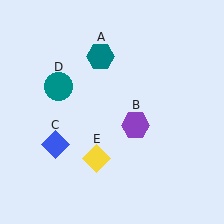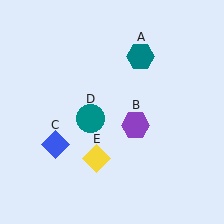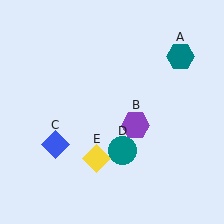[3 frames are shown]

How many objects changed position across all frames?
2 objects changed position: teal hexagon (object A), teal circle (object D).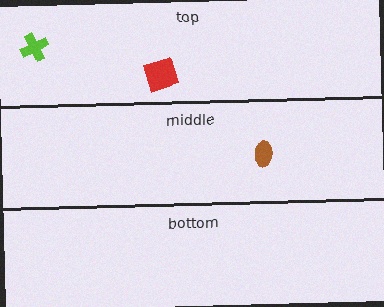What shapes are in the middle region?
The brown ellipse.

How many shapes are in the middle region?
1.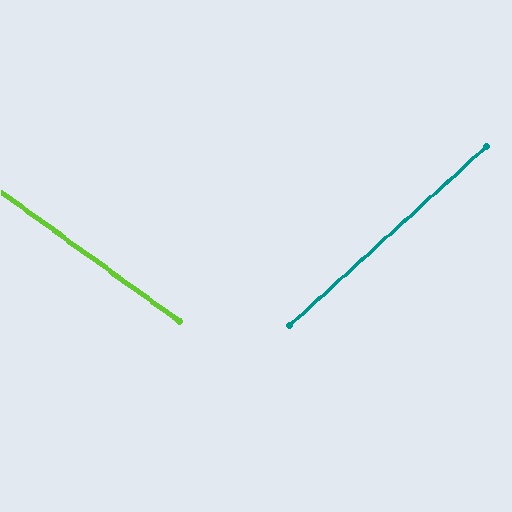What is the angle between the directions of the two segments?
Approximately 78 degrees.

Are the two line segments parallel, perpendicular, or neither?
Neither parallel nor perpendicular — they differ by about 78°.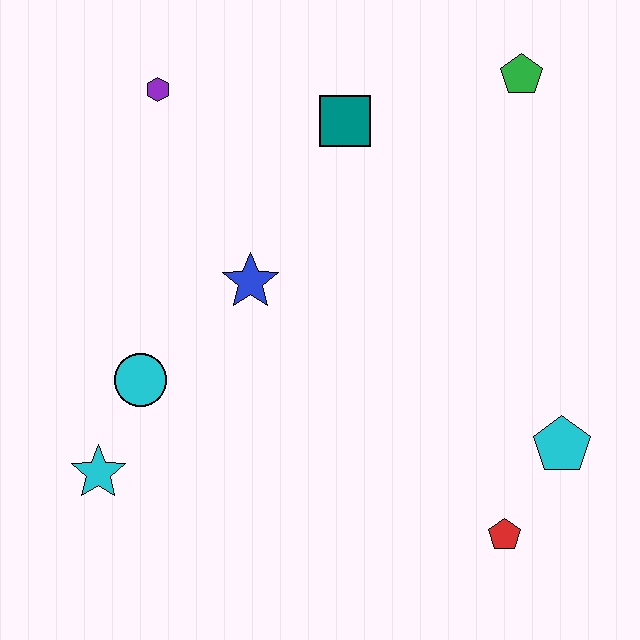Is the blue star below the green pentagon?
Yes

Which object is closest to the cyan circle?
The cyan star is closest to the cyan circle.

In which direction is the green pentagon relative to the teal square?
The green pentagon is to the right of the teal square.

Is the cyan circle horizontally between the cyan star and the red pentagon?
Yes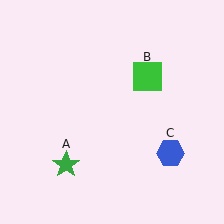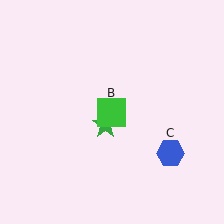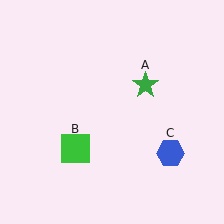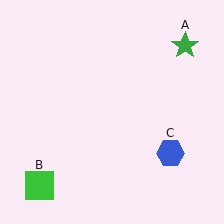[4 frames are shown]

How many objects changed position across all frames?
2 objects changed position: green star (object A), green square (object B).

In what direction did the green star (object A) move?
The green star (object A) moved up and to the right.